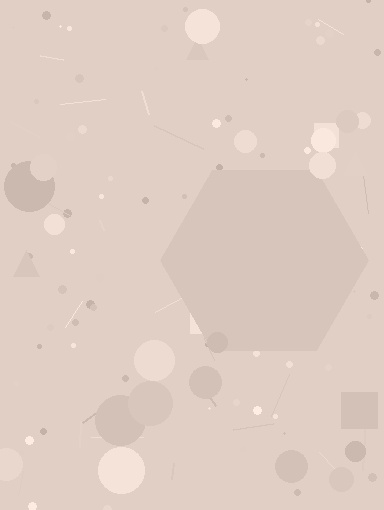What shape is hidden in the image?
A hexagon is hidden in the image.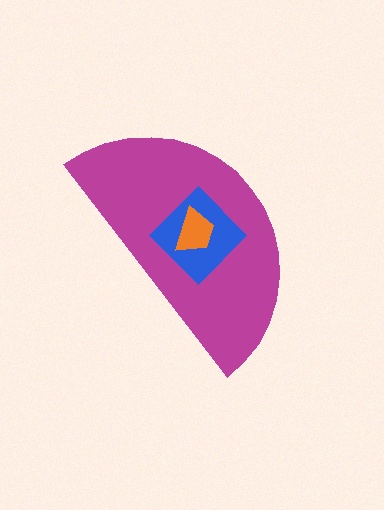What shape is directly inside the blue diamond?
The orange trapezoid.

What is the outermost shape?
The magenta semicircle.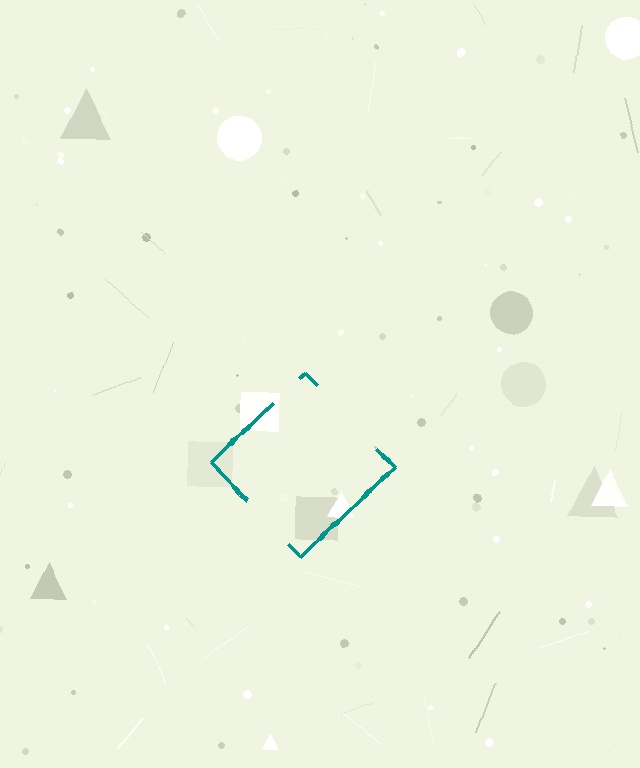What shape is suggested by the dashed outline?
The dashed outline suggests a diamond.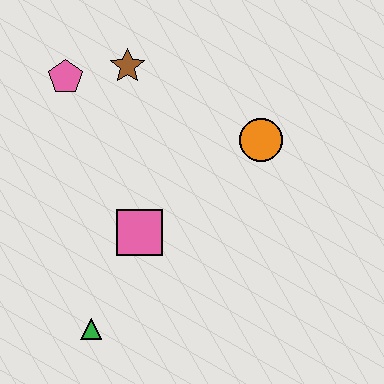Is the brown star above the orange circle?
Yes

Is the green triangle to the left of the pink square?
Yes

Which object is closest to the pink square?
The green triangle is closest to the pink square.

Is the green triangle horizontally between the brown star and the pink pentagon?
Yes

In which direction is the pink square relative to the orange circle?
The pink square is to the left of the orange circle.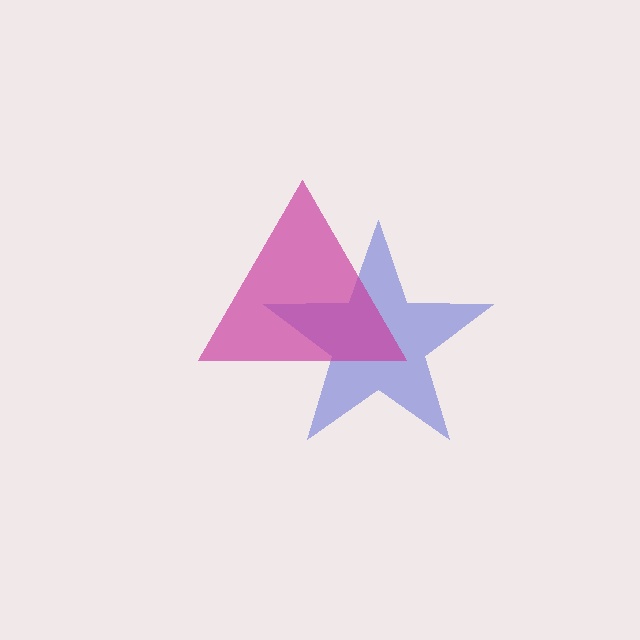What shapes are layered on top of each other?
The layered shapes are: a blue star, a magenta triangle.